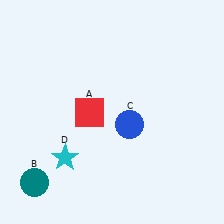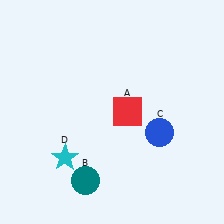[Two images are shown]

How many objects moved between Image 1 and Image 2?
3 objects moved between the two images.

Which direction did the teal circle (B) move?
The teal circle (B) moved right.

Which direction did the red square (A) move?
The red square (A) moved right.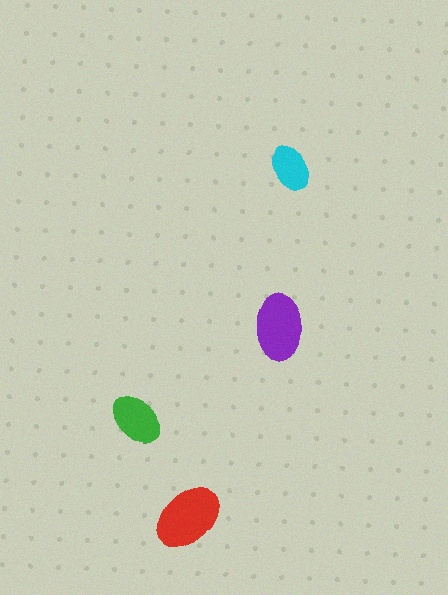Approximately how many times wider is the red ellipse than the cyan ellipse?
About 1.5 times wider.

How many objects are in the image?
There are 4 objects in the image.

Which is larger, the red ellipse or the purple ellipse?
The red one.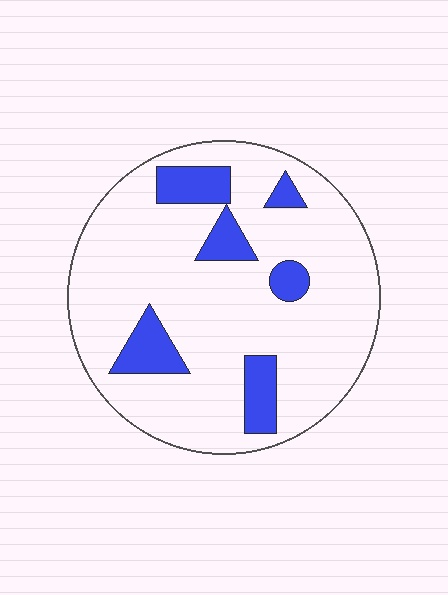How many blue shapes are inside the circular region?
6.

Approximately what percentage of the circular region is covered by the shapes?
Approximately 15%.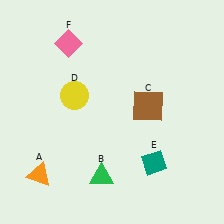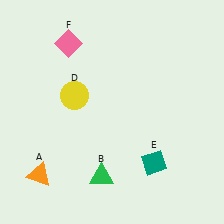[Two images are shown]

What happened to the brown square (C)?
The brown square (C) was removed in Image 2. It was in the top-right area of Image 1.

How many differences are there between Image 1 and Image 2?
There is 1 difference between the two images.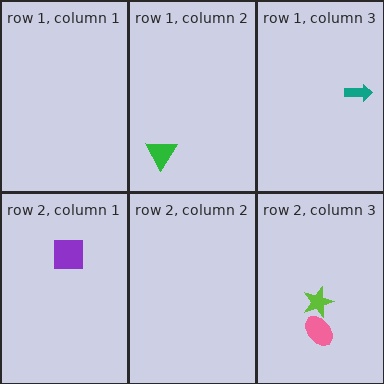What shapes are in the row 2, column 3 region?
The lime star, the pink ellipse.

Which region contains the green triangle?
The row 1, column 2 region.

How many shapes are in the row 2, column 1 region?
1.